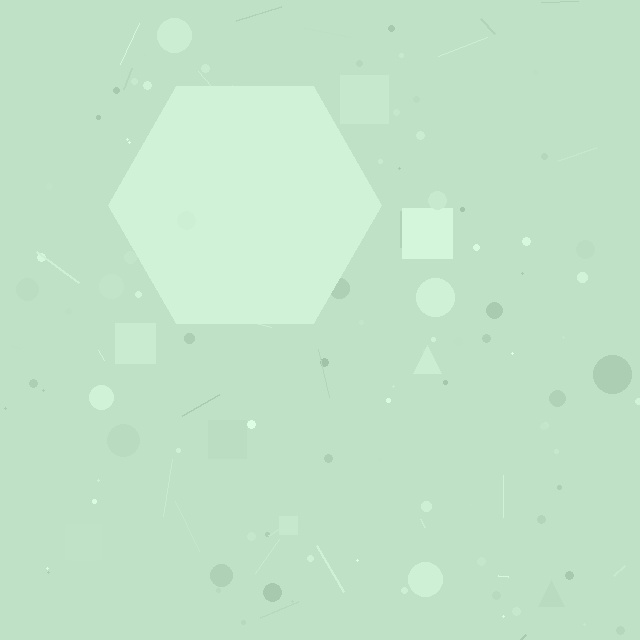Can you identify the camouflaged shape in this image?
The camouflaged shape is a hexagon.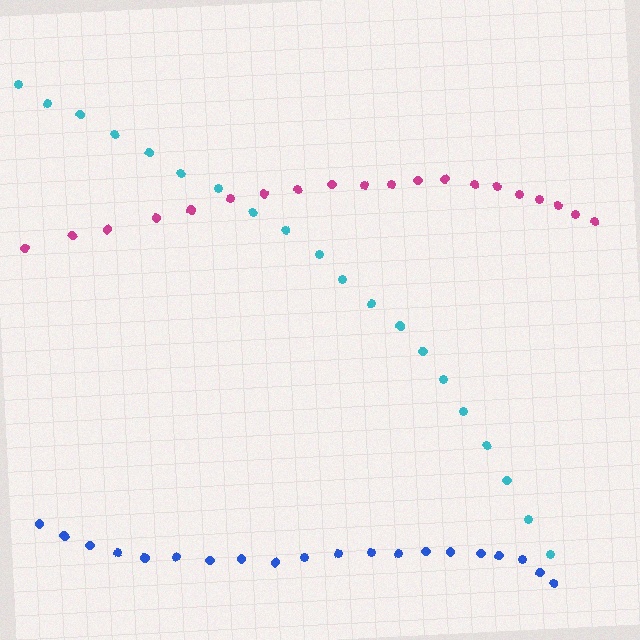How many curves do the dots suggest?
There are 3 distinct paths.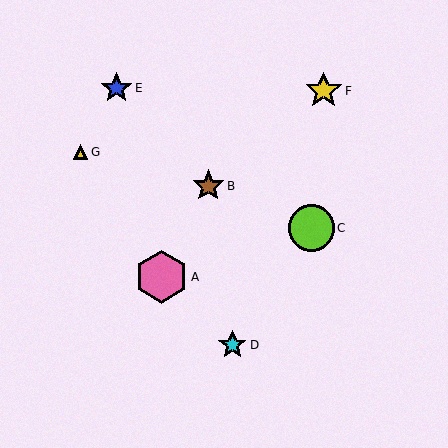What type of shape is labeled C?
Shape C is a lime circle.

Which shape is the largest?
The pink hexagon (labeled A) is the largest.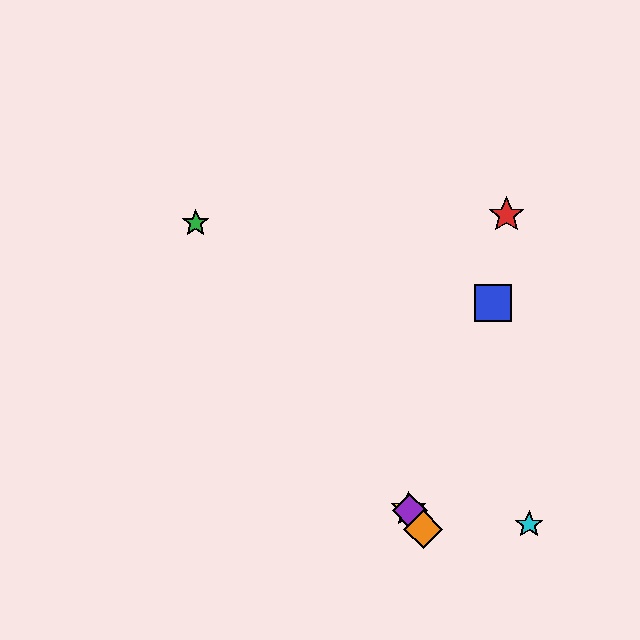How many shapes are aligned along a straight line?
4 shapes (the green star, the yellow star, the purple diamond, the orange diamond) are aligned along a straight line.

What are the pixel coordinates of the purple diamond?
The purple diamond is at (410, 511).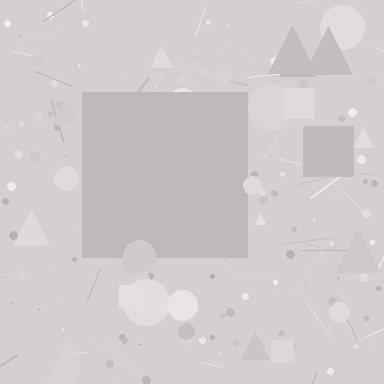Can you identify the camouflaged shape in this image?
The camouflaged shape is a square.